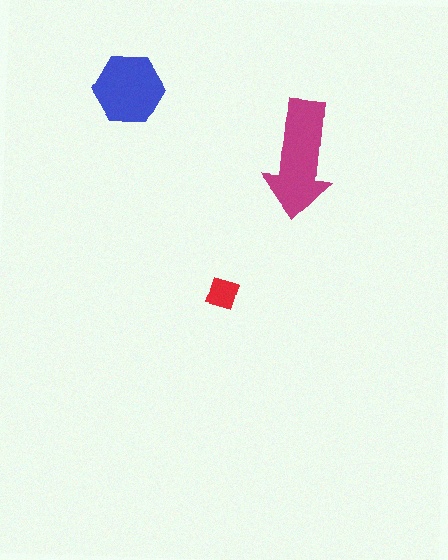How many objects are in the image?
There are 3 objects in the image.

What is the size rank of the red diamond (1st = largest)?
3rd.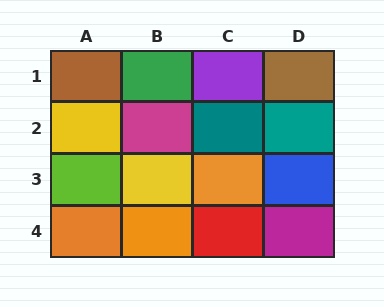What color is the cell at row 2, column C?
Teal.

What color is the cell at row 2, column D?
Teal.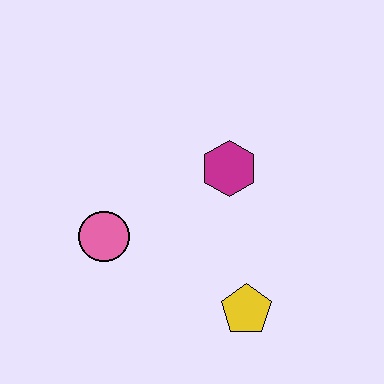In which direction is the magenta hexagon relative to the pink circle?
The magenta hexagon is to the right of the pink circle.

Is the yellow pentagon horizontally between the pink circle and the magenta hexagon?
No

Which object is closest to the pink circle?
The magenta hexagon is closest to the pink circle.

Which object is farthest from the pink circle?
The yellow pentagon is farthest from the pink circle.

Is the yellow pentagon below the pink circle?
Yes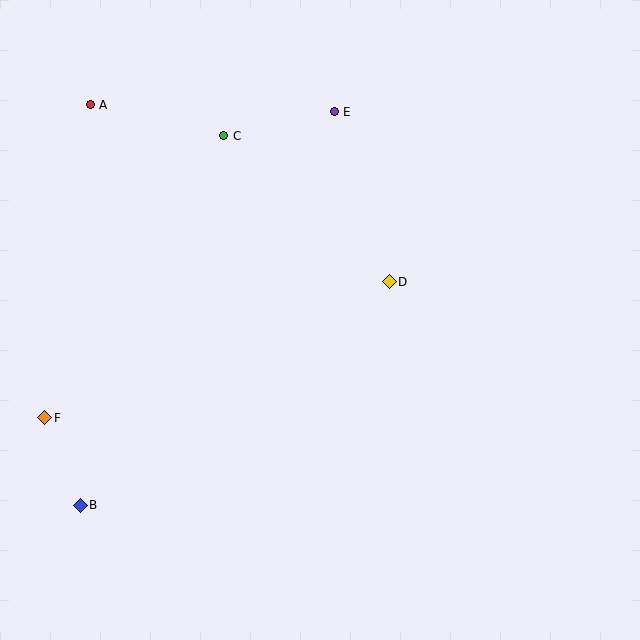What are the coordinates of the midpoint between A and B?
The midpoint between A and B is at (85, 305).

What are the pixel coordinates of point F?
Point F is at (45, 418).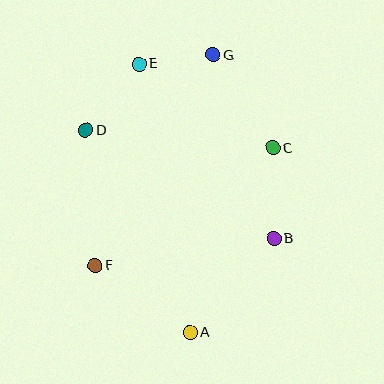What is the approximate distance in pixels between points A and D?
The distance between A and D is approximately 227 pixels.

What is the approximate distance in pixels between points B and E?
The distance between B and E is approximately 221 pixels.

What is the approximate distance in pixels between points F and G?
The distance between F and G is approximately 242 pixels.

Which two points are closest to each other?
Points E and G are closest to each other.